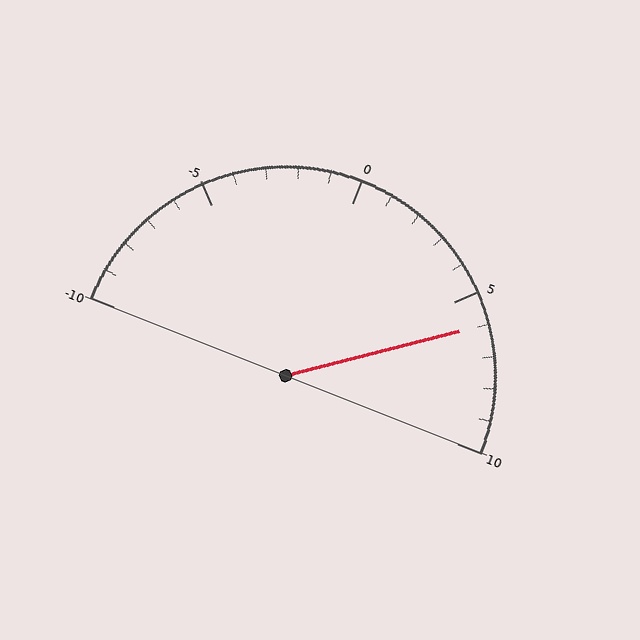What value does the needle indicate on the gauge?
The needle indicates approximately 6.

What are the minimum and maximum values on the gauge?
The gauge ranges from -10 to 10.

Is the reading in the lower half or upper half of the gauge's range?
The reading is in the upper half of the range (-10 to 10).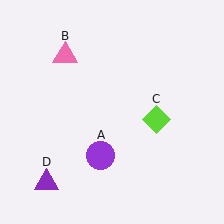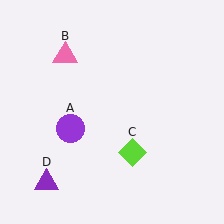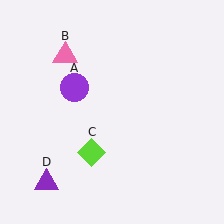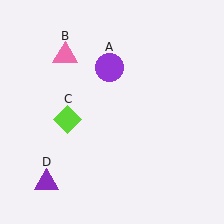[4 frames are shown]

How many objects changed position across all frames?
2 objects changed position: purple circle (object A), lime diamond (object C).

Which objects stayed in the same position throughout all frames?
Pink triangle (object B) and purple triangle (object D) remained stationary.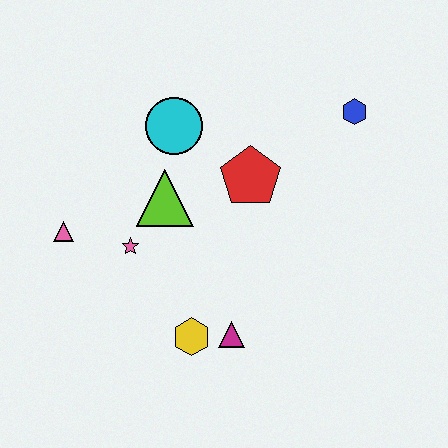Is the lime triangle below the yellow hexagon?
No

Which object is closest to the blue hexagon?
The red pentagon is closest to the blue hexagon.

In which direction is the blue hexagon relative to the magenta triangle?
The blue hexagon is above the magenta triangle.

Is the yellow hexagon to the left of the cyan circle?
No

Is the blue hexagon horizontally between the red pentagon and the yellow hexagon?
No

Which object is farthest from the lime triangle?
The blue hexagon is farthest from the lime triangle.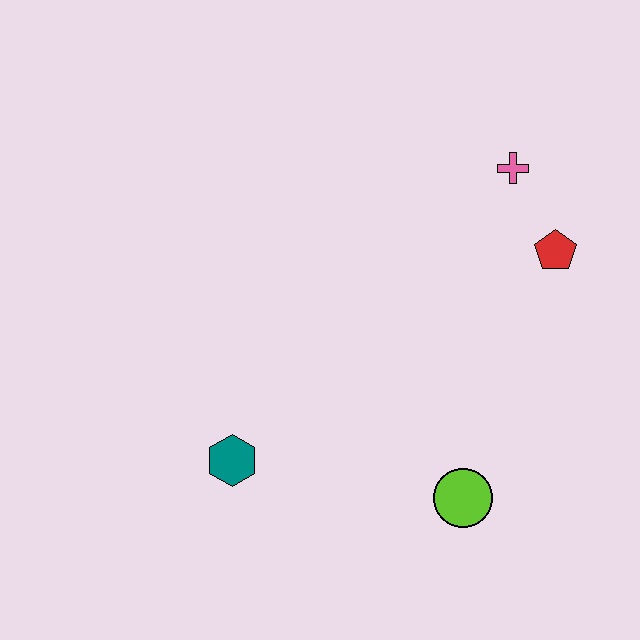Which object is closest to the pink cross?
The red pentagon is closest to the pink cross.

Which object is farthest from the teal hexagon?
The pink cross is farthest from the teal hexagon.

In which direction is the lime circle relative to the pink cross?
The lime circle is below the pink cross.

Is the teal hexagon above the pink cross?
No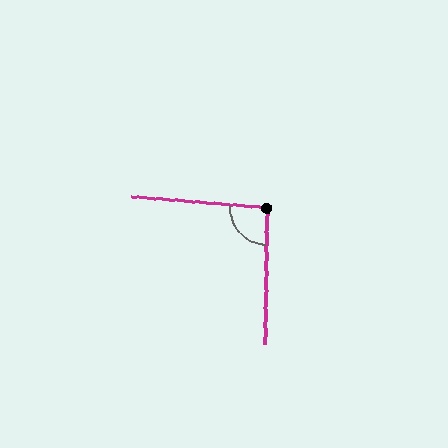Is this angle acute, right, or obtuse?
It is approximately a right angle.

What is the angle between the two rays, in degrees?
Approximately 94 degrees.